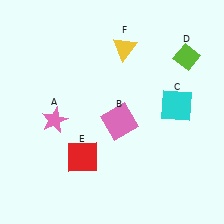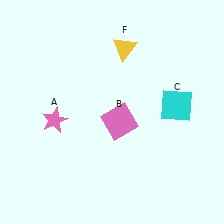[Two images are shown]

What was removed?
The red square (E), the lime diamond (D) were removed in Image 2.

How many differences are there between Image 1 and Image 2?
There are 2 differences between the two images.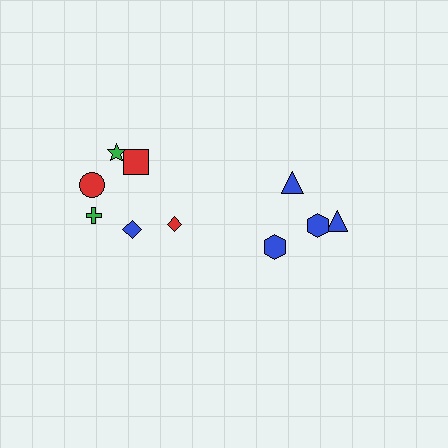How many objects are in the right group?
There are 4 objects.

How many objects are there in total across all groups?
There are 10 objects.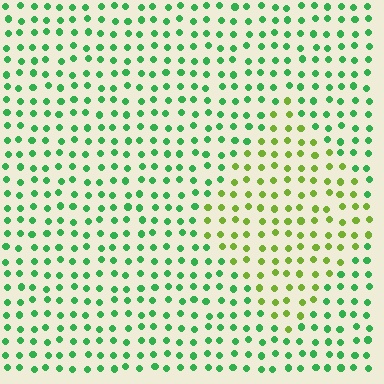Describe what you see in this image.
The image is filled with small green elements in a uniform arrangement. A diamond-shaped region is visible where the elements are tinted to a slightly different hue, forming a subtle color boundary.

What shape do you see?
I see a diamond.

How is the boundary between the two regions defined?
The boundary is defined purely by a slight shift in hue (about 44 degrees). Spacing, size, and orientation are identical on both sides.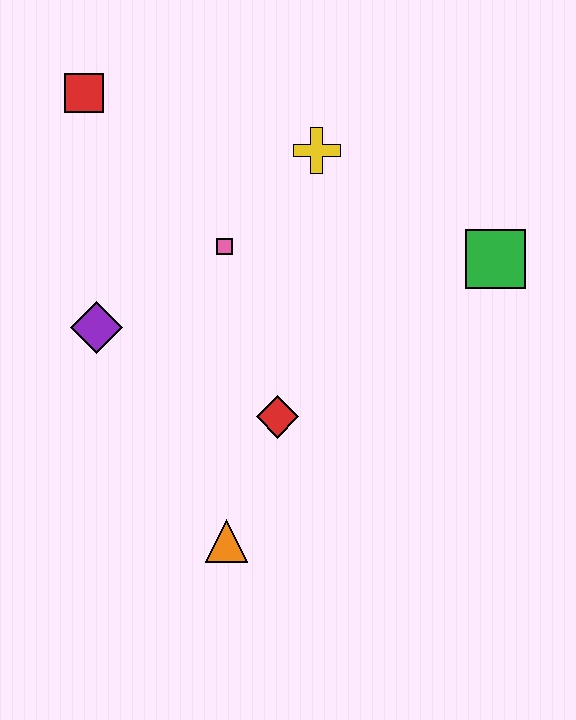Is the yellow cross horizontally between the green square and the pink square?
Yes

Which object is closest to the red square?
The pink square is closest to the red square.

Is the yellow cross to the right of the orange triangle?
Yes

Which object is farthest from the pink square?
The orange triangle is farthest from the pink square.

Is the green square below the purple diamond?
No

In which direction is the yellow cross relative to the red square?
The yellow cross is to the right of the red square.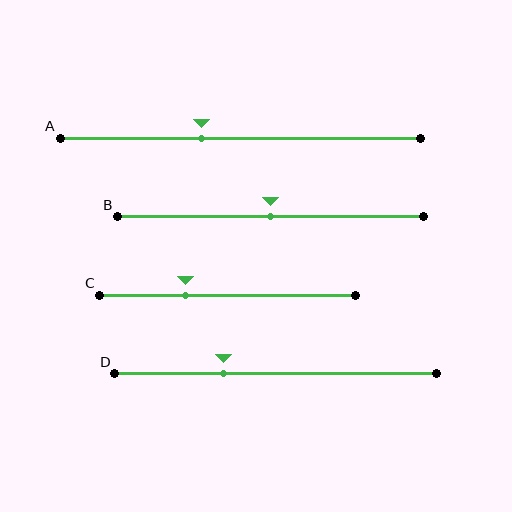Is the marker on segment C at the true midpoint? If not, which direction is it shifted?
No, the marker on segment C is shifted to the left by about 17% of the segment length.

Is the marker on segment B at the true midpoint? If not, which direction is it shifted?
Yes, the marker on segment B is at the true midpoint.